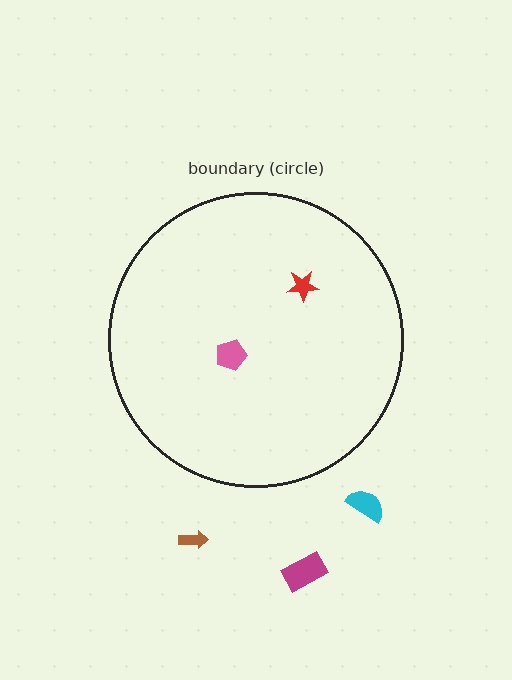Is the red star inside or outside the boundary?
Inside.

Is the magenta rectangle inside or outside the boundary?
Outside.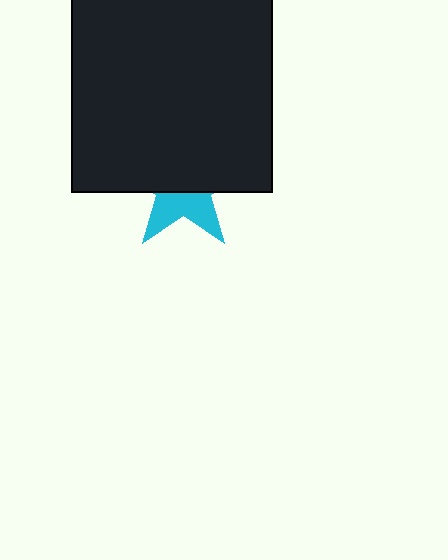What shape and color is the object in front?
The object in front is a black square.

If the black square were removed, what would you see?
You would see the complete cyan star.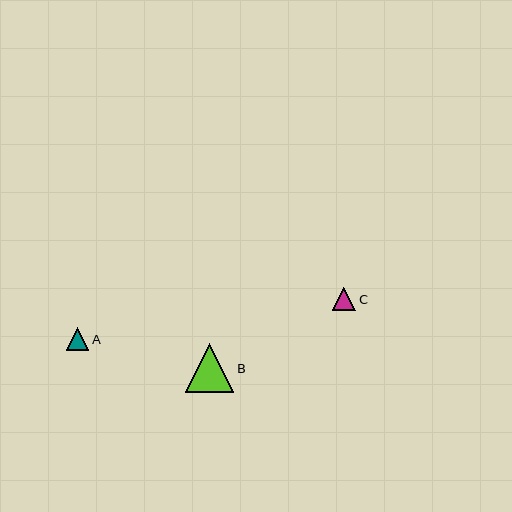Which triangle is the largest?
Triangle B is the largest with a size of approximately 49 pixels.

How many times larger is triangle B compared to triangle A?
Triangle B is approximately 2.2 times the size of triangle A.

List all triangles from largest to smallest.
From largest to smallest: B, C, A.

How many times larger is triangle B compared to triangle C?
Triangle B is approximately 2.1 times the size of triangle C.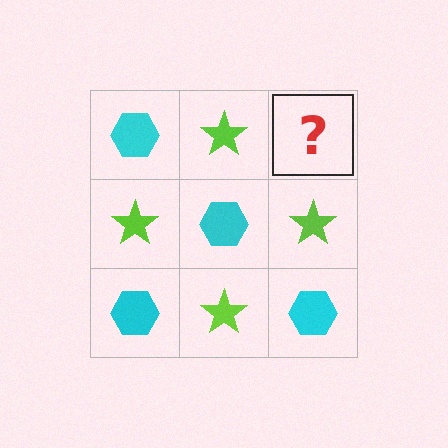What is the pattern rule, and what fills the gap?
The rule is that it alternates cyan hexagon and lime star in a checkerboard pattern. The gap should be filled with a cyan hexagon.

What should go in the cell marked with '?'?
The missing cell should contain a cyan hexagon.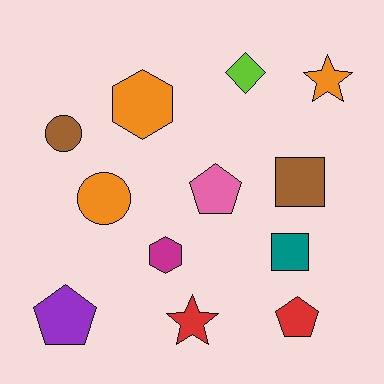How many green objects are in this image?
There are no green objects.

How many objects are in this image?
There are 12 objects.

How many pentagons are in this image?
There are 3 pentagons.